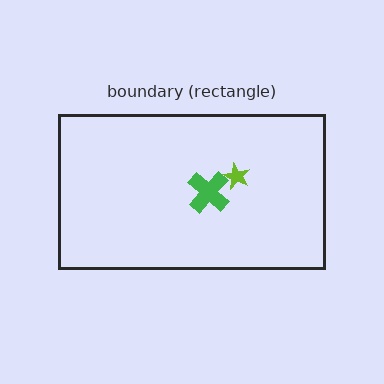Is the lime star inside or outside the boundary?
Inside.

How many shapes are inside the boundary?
2 inside, 0 outside.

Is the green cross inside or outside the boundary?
Inside.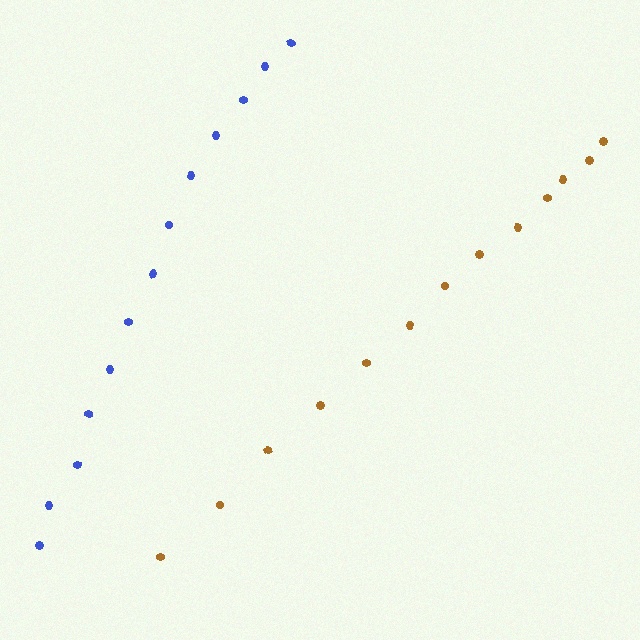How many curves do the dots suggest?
There are 2 distinct paths.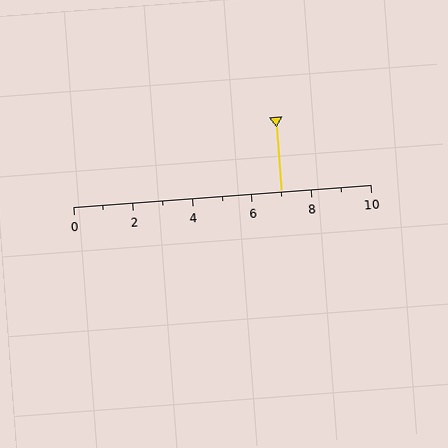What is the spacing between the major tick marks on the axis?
The major ticks are spaced 2 apart.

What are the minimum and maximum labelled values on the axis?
The axis runs from 0 to 10.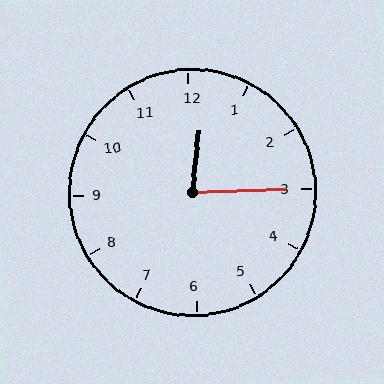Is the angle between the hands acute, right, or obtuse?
It is acute.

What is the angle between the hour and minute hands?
Approximately 82 degrees.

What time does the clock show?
12:15.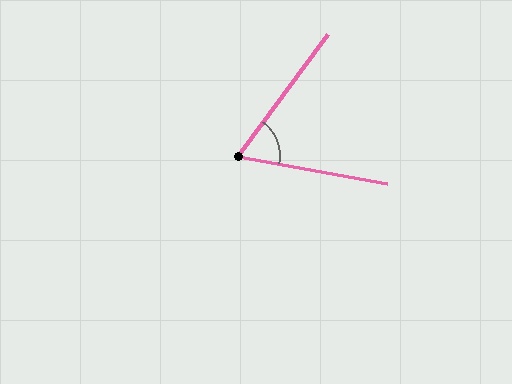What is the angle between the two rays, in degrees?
Approximately 64 degrees.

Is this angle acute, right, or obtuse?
It is acute.